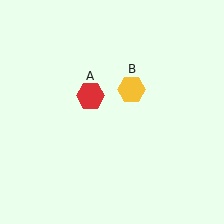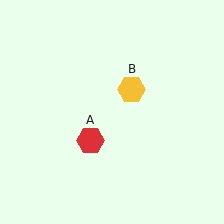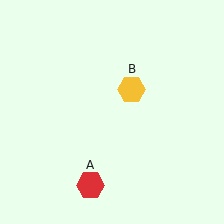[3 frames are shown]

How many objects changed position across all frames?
1 object changed position: red hexagon (object A).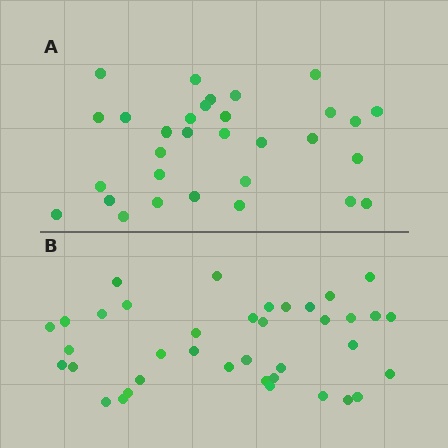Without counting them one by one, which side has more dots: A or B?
Region B (the bottom region) has more dots.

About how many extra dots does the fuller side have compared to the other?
Region B has roughly 8 or so more dots than region A.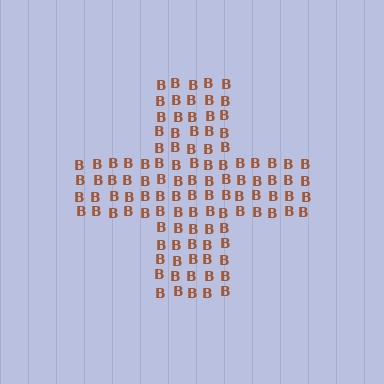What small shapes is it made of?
It is made of small letter B's.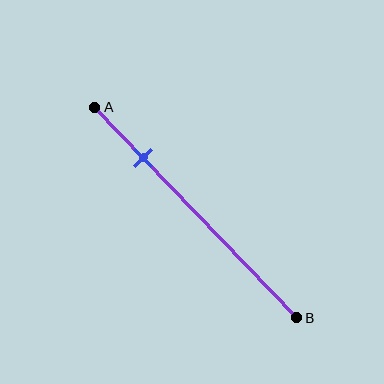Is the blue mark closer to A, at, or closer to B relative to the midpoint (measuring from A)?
The blue mark is closer to point A than the midpoint of segment AB.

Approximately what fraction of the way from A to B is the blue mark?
The blue mark is approximately 25% of the way from A to B.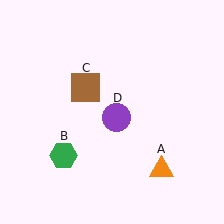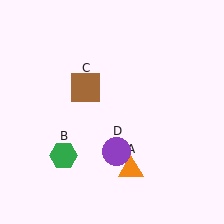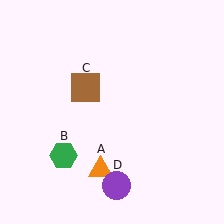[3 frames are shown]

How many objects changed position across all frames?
2 objects changed position: orange triangle (object A), purple circle (object D).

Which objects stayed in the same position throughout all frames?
Green hexagon (object B) and brown square (object C) remained stationary.